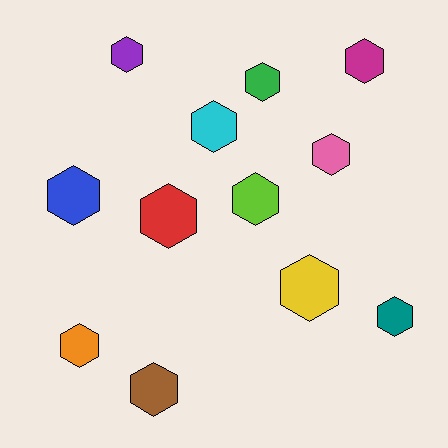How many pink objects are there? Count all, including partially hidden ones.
There is 1 pink object.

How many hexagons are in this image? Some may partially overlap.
There are 12 hexagons.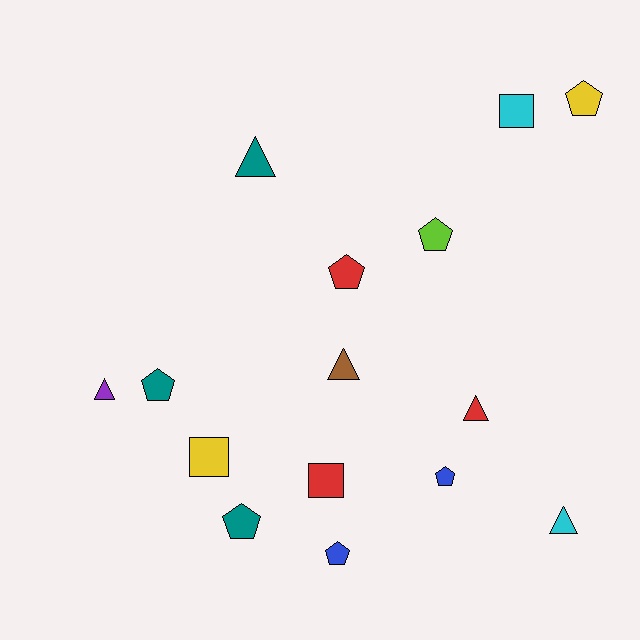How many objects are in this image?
There are 15 objects.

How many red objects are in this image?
There are 3 red objects.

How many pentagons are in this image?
There are 7 pentagons.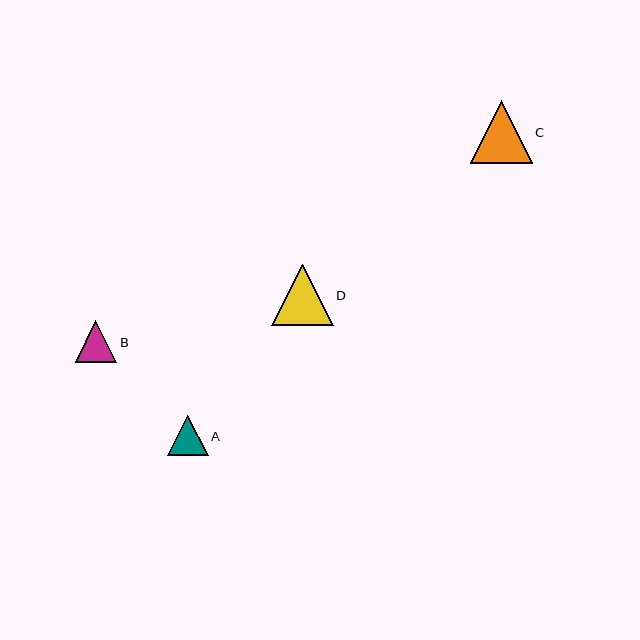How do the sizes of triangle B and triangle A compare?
Triangle B and triangle A are approximately the same size.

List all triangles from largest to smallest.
From largest to smallest: C, D, B, A.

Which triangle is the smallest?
Triangle A is the smallest with a size of approximately 40 pixels.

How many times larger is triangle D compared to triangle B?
Triangle D is approximately 1.5 times the size of triangle B.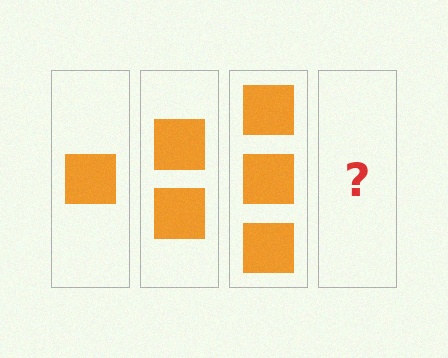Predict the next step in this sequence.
The next step is 4 squares.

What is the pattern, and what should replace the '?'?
The pattern is that each step adds one more square. The '?' should be 4 squares.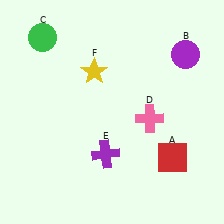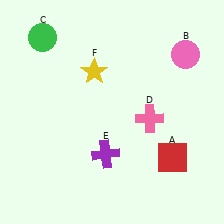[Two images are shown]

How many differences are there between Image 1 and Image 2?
There is 1 difference between the two images.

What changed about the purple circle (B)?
In Image 1, B is purple. In Image 2, it changed to pink.